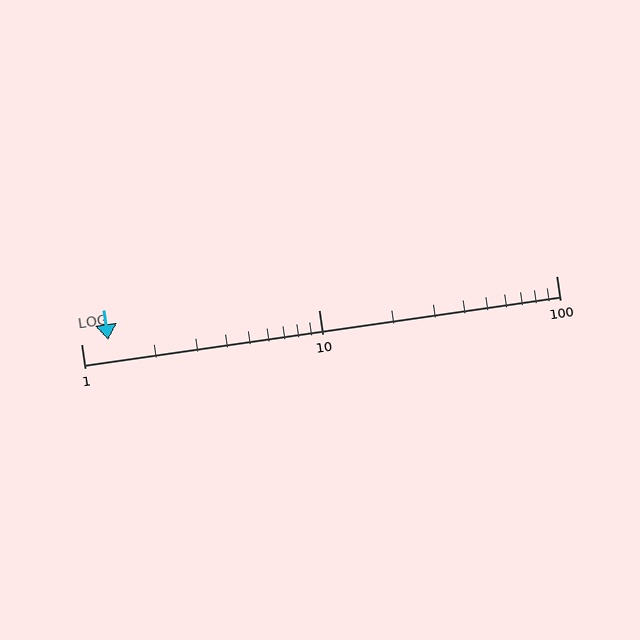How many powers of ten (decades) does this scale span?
The scale spans 2 decades, from 1 to 100.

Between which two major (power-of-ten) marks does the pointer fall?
The pointer is between 1 and 10.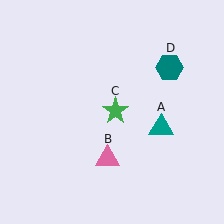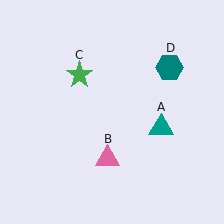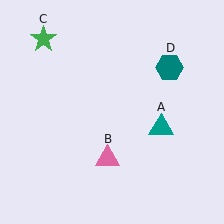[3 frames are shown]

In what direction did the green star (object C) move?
The green star (object C) moved up and to the left.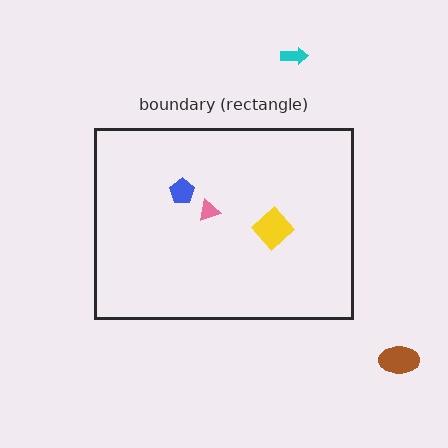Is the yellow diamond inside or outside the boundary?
Inside.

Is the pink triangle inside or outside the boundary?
Inside.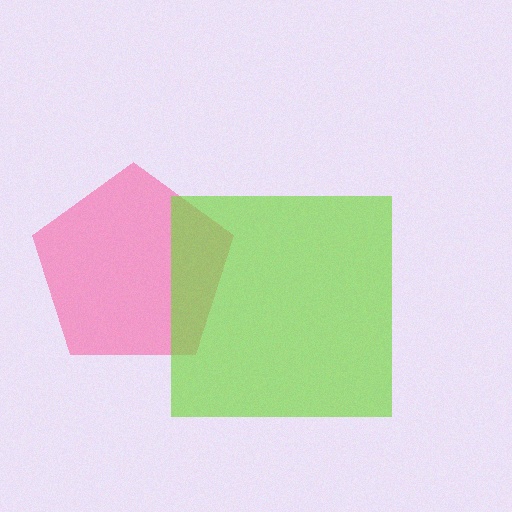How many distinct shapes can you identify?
There are 2 distinct shapes: a pink pentagon, a lime square.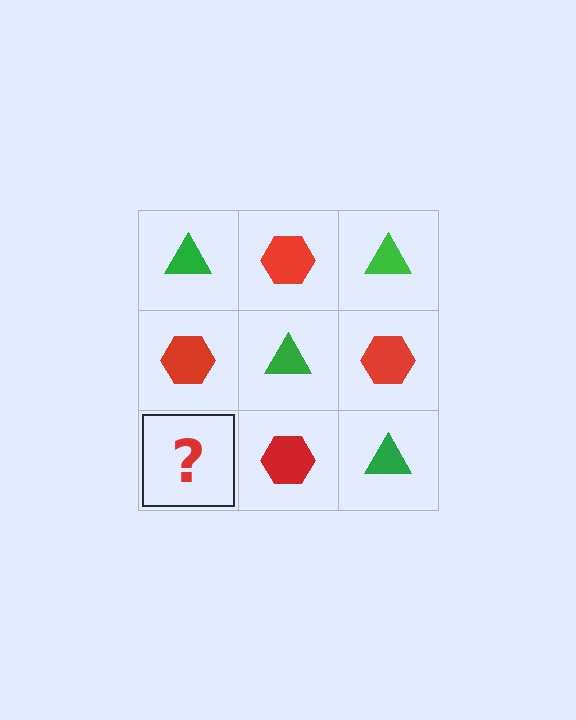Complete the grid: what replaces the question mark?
The question mark should be replaced with a green triangle.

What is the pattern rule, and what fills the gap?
The rule is that it alternates green triangle and red hexagon in a checkerboard pattern. The gap should be filled with a green triangle.